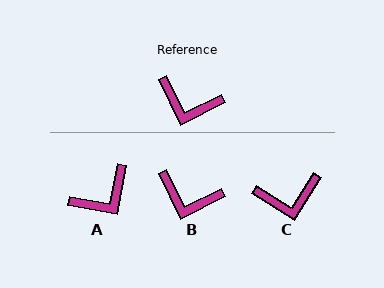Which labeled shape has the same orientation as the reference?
B.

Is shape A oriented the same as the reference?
No, it is off by about 53 degrees.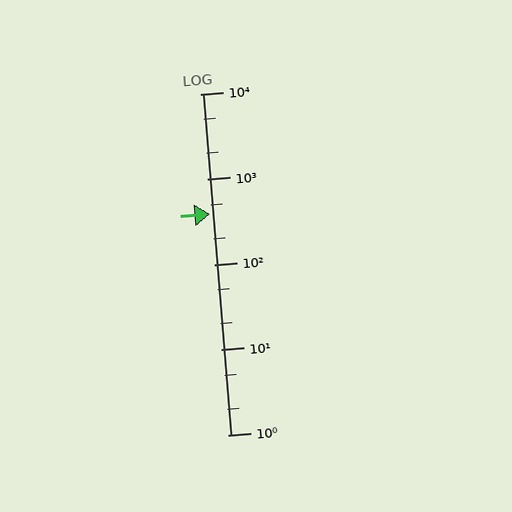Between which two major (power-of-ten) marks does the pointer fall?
The pointer is between 100 and 1000.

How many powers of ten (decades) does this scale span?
The scale spans 4 decades, from 1 to 10000.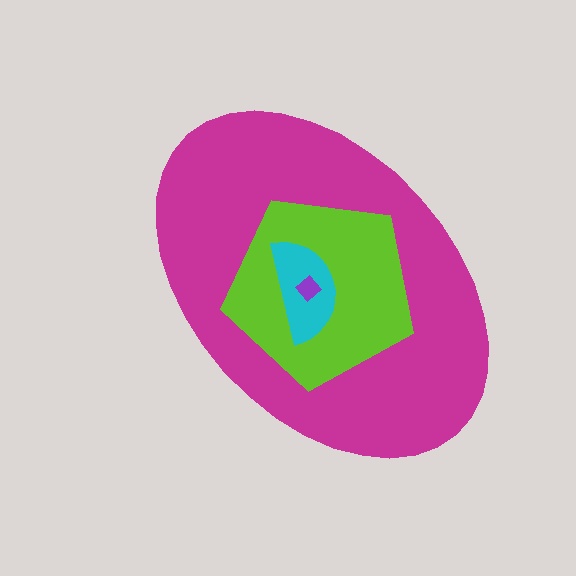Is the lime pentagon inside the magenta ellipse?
Yes.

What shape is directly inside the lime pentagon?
The cyan semicircle.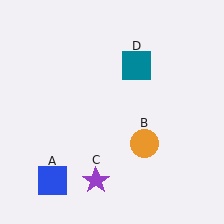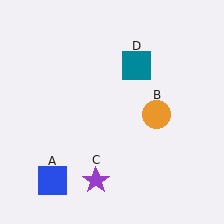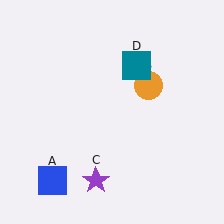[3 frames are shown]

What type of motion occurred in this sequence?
The orange circle (object B) rotated counterclockwise around the center of the scene.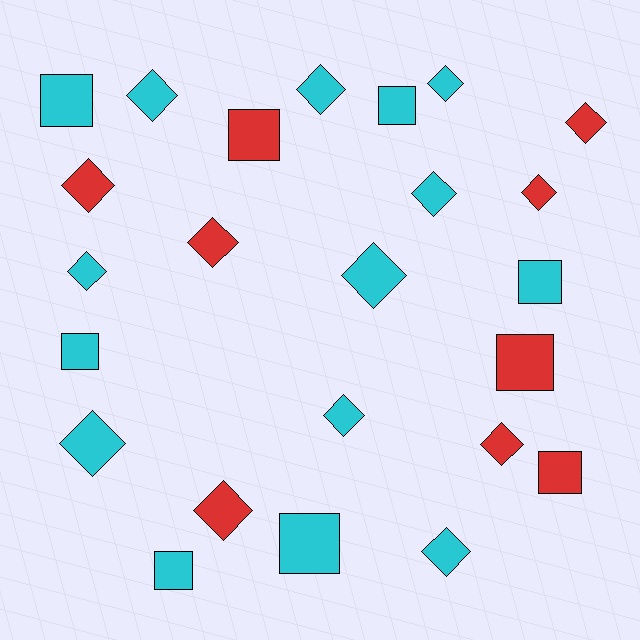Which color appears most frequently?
Cyan, with 15 objects.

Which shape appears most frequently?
Diamond, with 15 objects.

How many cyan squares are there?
There are 6 cyan squares.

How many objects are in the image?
There are 24 objects.